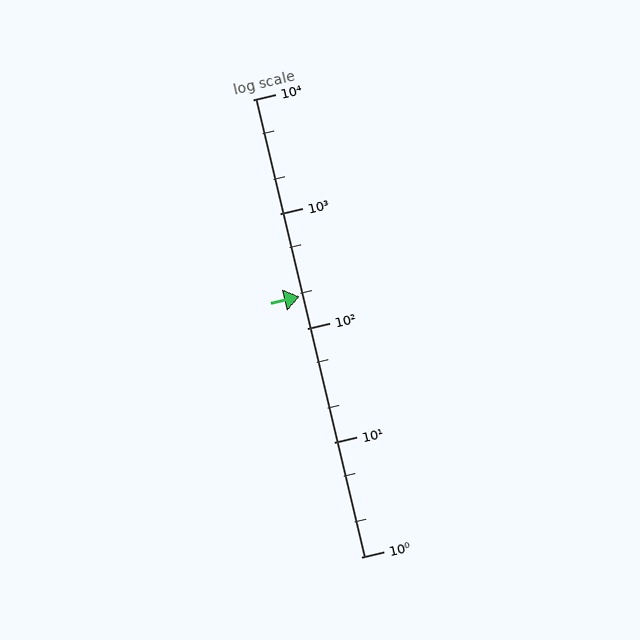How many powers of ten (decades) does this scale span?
The scale spans 4 decades, from 1 to 10000.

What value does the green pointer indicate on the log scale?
The pointer indicates approximately 190.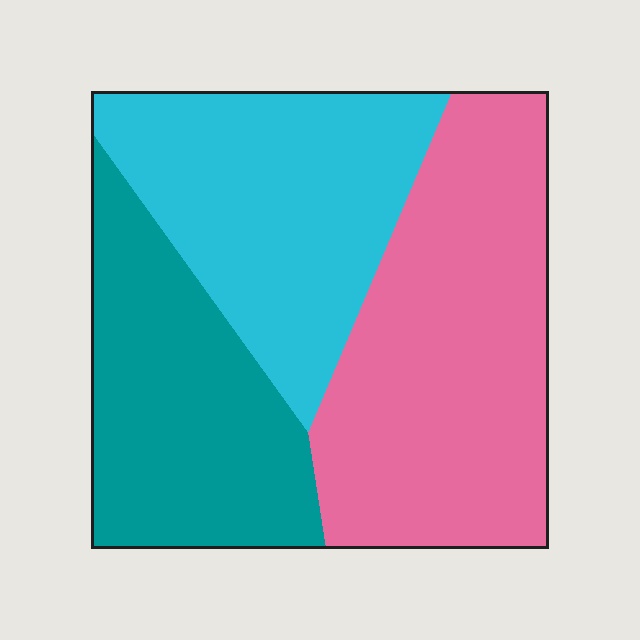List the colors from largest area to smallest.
From largest to smallest: pink, cyan, teal.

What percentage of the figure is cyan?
Cyan covers roughly 30% of the figure.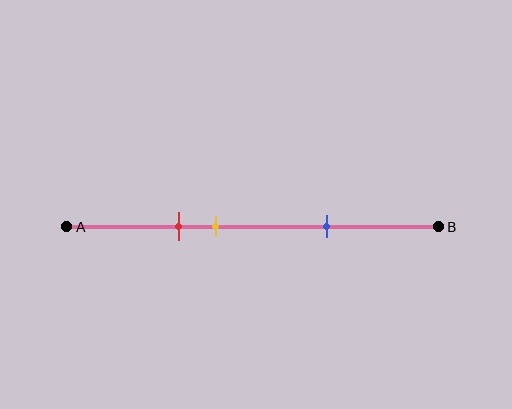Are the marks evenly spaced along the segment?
No, the marks are not evenly spaced.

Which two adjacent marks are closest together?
The red and yellow marks are the closest adjacent pair.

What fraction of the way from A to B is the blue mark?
The blue mark is approximately 70% (0.7) of the way from A to B.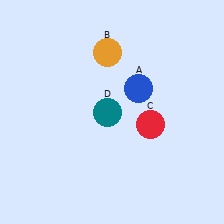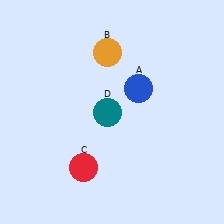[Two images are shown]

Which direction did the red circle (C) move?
The red circle (C) moved left.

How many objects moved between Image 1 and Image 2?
1 object moved between the two images.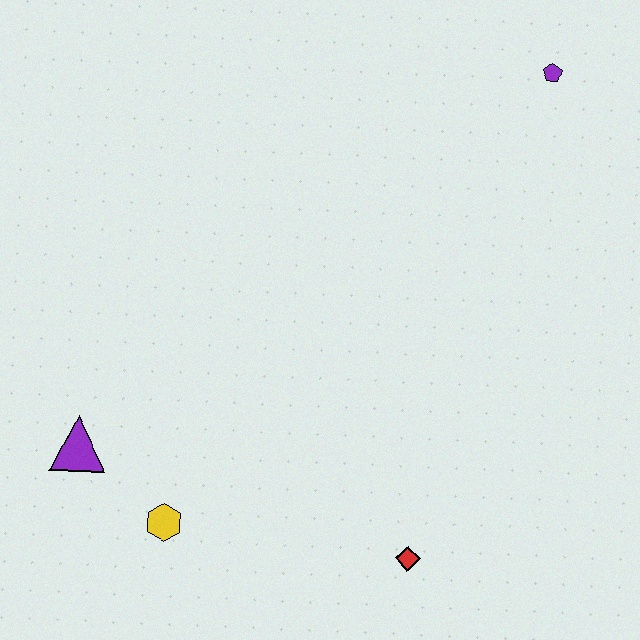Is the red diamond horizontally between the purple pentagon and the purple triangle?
Yes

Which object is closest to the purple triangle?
The yellow hexagon is closest to the purple triangle.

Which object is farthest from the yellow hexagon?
The purple pentagon is farthest from the yellow hexagon.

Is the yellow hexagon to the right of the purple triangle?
Yes